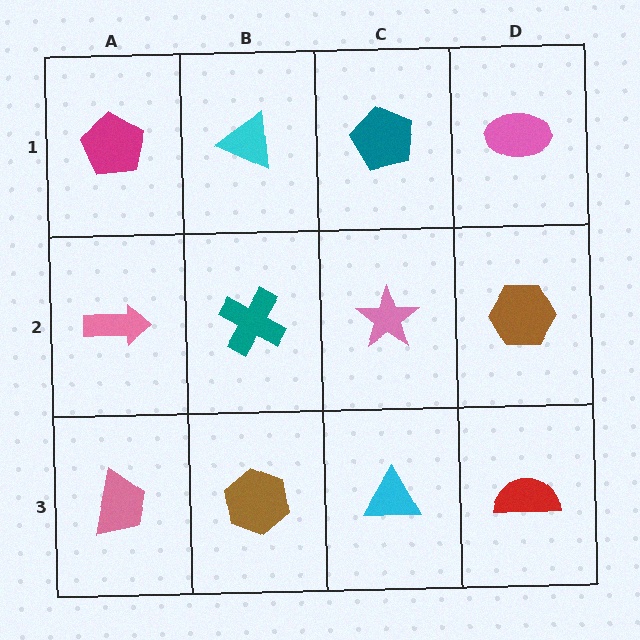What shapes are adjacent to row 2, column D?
A pink ellipse (row 1, column D), a red semicircle (row 3, column D), a pink star (row 2, column C).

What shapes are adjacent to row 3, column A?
A pink arrow (row 2, column A), a brown hexagon (row 3, column B).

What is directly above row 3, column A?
A pink arrow.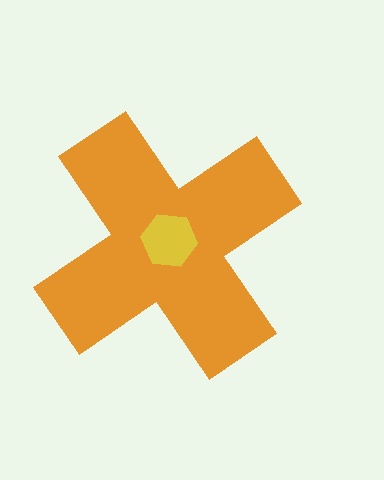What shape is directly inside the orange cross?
The yellow hexagon.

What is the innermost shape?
The yellow hexagon.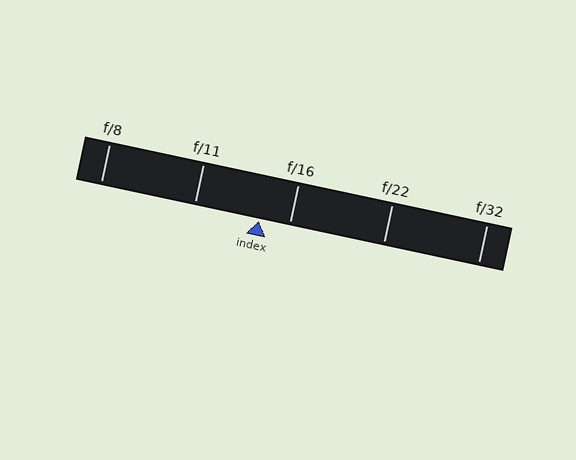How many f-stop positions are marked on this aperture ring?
There are 5 f-stop positions marked.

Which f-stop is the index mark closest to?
The index mark is closest to f/16.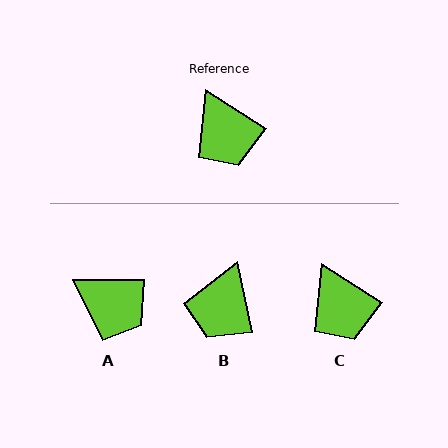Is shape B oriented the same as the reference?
No, it is off by about 46 degrees.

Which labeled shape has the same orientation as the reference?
C.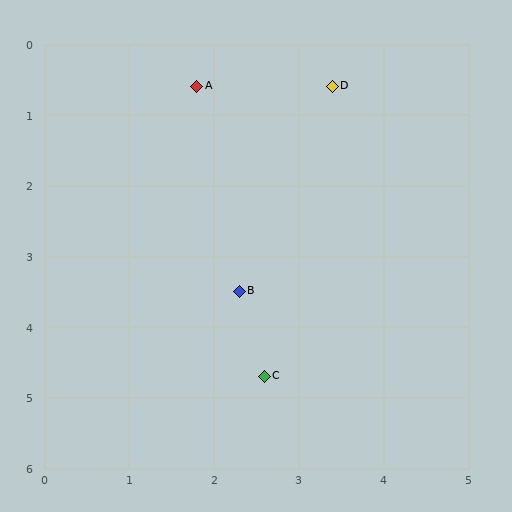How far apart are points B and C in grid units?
Points B and C are about 1.2 grid units apart.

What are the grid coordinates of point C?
Point C is at approximately (2.6, 4.7).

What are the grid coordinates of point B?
Point B is at approximately (2.3, 3.5).